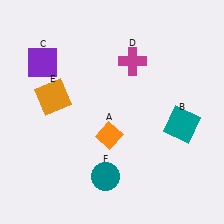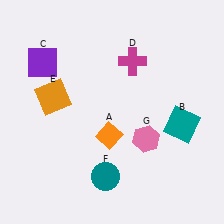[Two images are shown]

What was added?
A pink hexagon (G) was added in Image 2.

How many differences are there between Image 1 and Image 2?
There is 1 difference between the two images.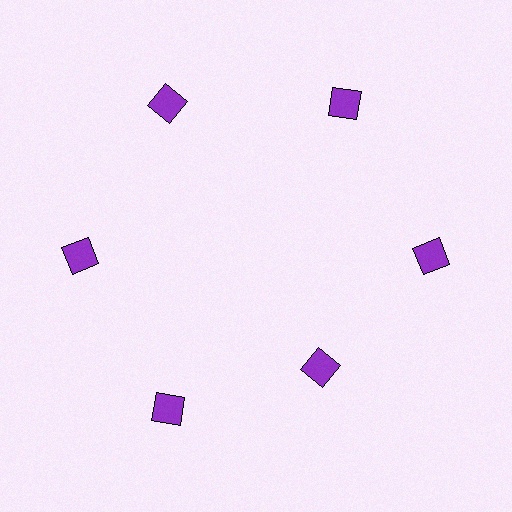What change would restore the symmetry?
The symmetry would be restored by moving it outward, back onto the ring so that all 6 squares sit at equal angles and equal distance from the center.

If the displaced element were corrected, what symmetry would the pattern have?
It would have 6-fold rotational symmetry — the pattern would map onto itself every 60 degrees.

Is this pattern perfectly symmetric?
No. The 6 purple squares are arranged in a ring, but one element near the 5 o'clock position is pulled inward toward the center, breaking the 6-fold rotational symmetry.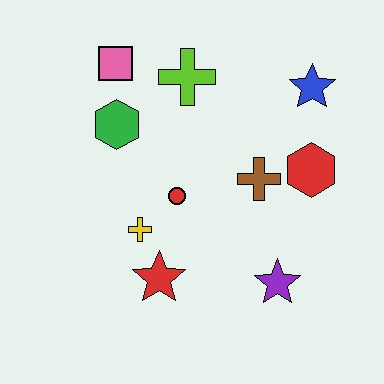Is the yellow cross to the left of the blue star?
Yes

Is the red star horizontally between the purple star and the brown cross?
No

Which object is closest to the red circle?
The yellow cross is closest to the red circle.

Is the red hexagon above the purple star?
Yes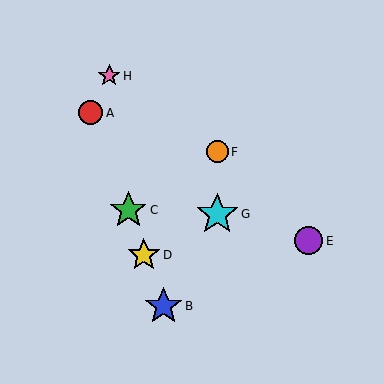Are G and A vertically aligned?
No, G is at x≈217 and A is at x≈91.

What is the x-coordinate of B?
Object B is at x≈163.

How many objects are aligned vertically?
2 objects (F, G) are aligned vertically.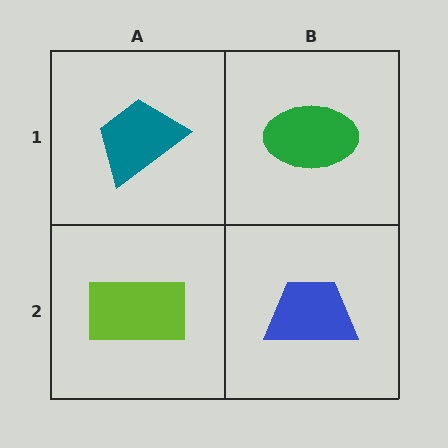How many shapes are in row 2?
2 shapes.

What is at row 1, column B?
A green ellipse.